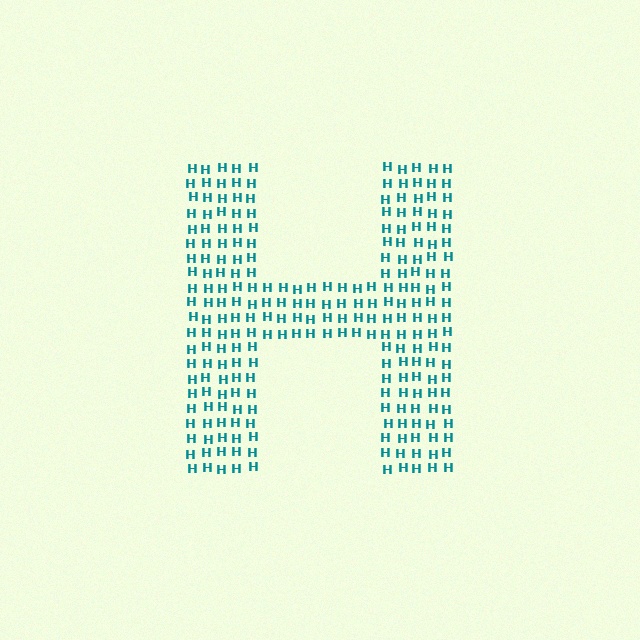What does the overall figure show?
The overall figure shows the letter H.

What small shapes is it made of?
It is made of small letter H's.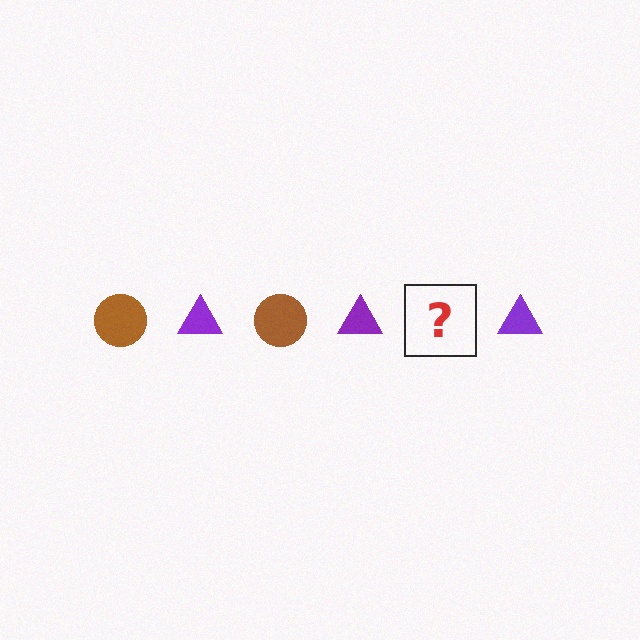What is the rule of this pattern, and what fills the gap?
The rule is that the pattern alternates between brown circle and purple triangle. The gap should be filled with a brown circle.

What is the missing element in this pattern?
The missing element is a brown circle.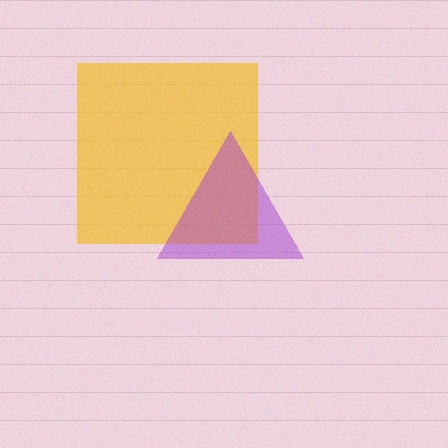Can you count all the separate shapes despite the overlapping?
Yes, there are 2 separate shapes.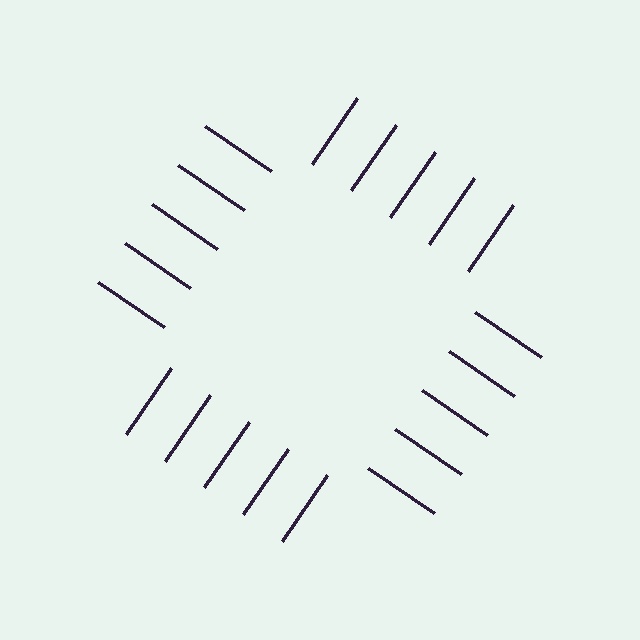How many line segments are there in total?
20 — 5 along each of the 4 edges.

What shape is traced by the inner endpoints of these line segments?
An illusory square — the line segments terminate on its edges but no continuous stroke is drawn.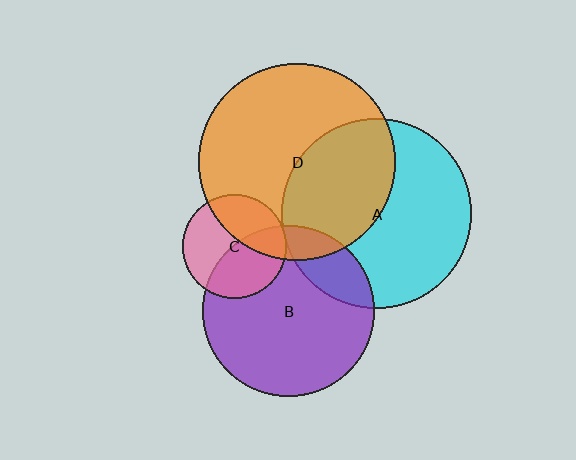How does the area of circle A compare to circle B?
Approximately 1.2 times.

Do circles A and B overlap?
Yes.